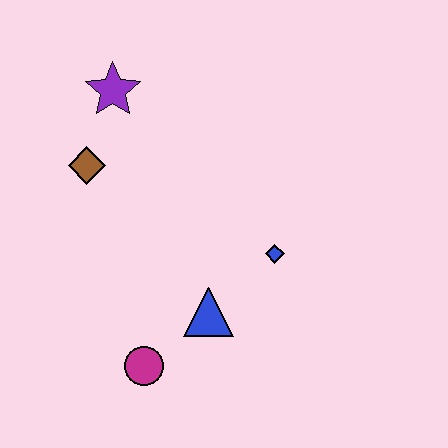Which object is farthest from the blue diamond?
The purple star is farthest from the blue diamond.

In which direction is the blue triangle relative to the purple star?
The blue triangle is below the purple star.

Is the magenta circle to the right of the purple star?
Yes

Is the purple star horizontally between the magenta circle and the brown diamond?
Yes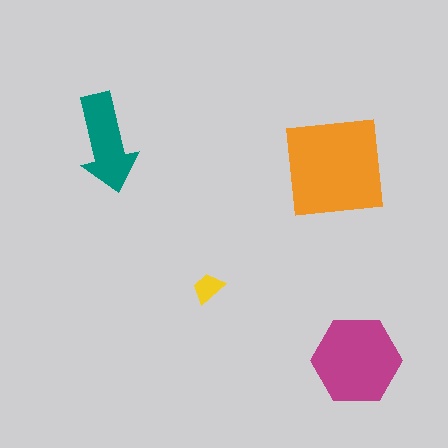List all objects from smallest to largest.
The yellow trapezoid, the teal arrow, the magenta hexagon, the orange square.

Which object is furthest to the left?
The teal arrow is leftmost.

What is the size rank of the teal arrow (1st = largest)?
3rd.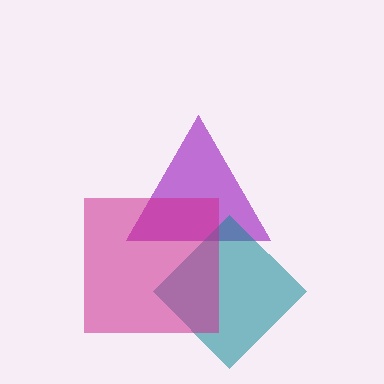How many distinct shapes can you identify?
There are 3 distinct shapes: a purple triangle, a teal diamond, a magenta square.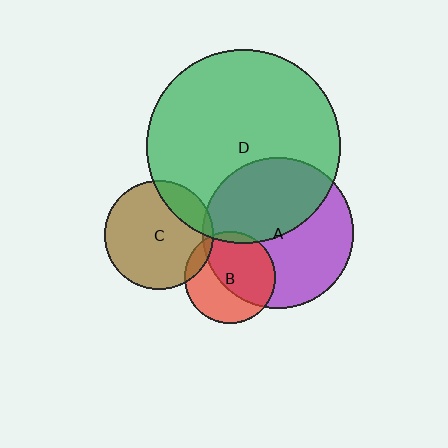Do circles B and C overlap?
Yes.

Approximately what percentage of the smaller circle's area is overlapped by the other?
Approximately 10%.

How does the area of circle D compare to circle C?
Approximately 3.2 times.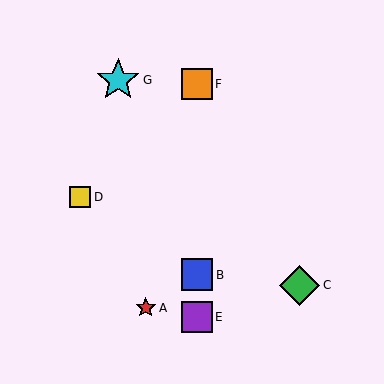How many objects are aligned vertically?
3 objects (B, E, F) are aligned vertically.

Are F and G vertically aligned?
No, F is at x≈197 and G is at x≈118.